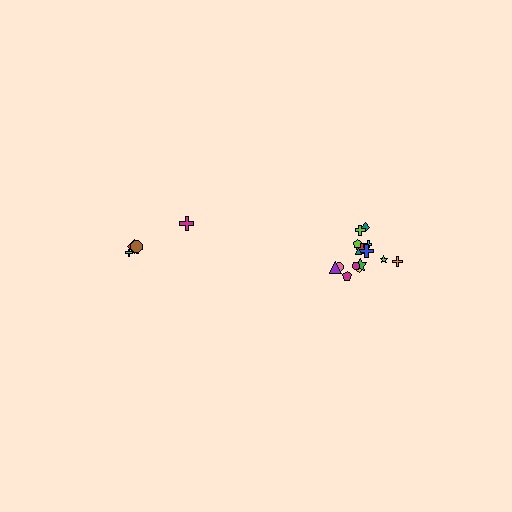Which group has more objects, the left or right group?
The right group.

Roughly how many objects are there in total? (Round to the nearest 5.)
Roughly 20 objects in total.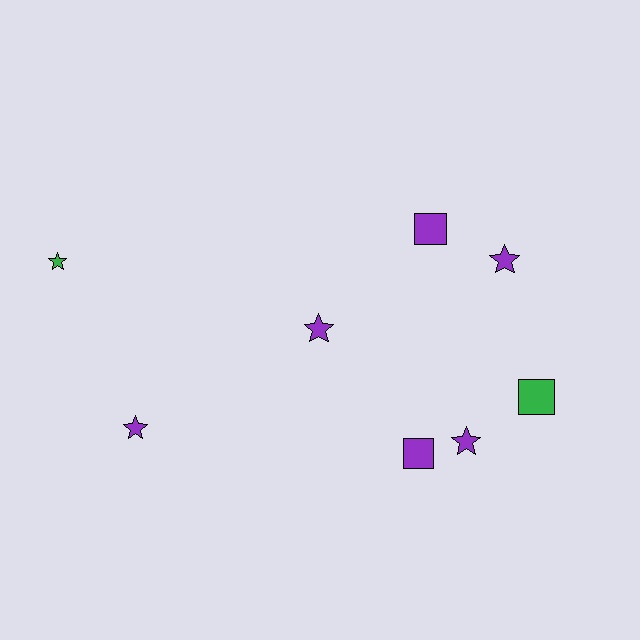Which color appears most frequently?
Purple, with 6 objects.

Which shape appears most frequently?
Star, with 5 objects.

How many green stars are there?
There is 1 green star.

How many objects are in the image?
There are 8 objects.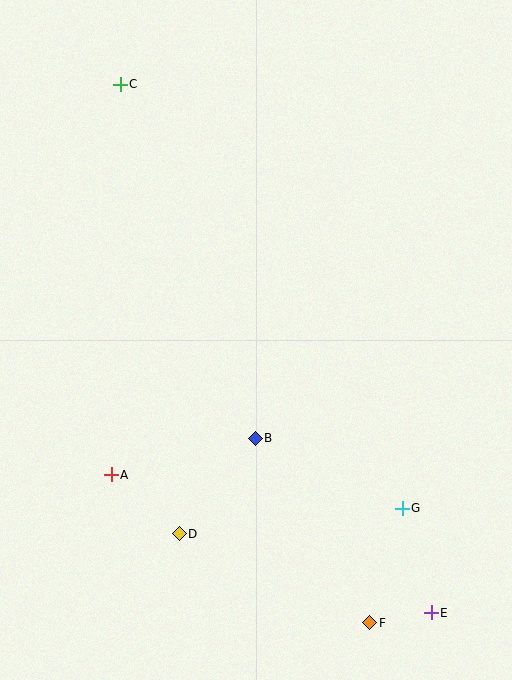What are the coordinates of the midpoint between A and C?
The midpoint between A and C is at (116, 279).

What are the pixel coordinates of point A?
Point A is at (111, 475).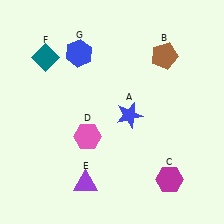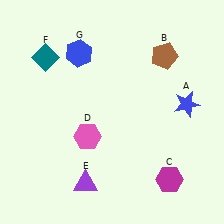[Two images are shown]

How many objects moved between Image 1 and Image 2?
1 object moved between the two images.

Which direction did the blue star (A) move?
The blue star (A) moved right.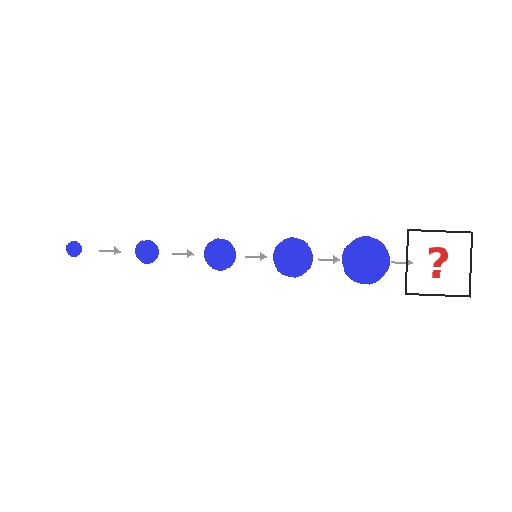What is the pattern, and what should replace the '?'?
The pattern is that the circle gets progressively larger each step. The '?' should be a blue circle, larger than the previous one.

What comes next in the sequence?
The next element should be a blue circle, larger than the previous one.